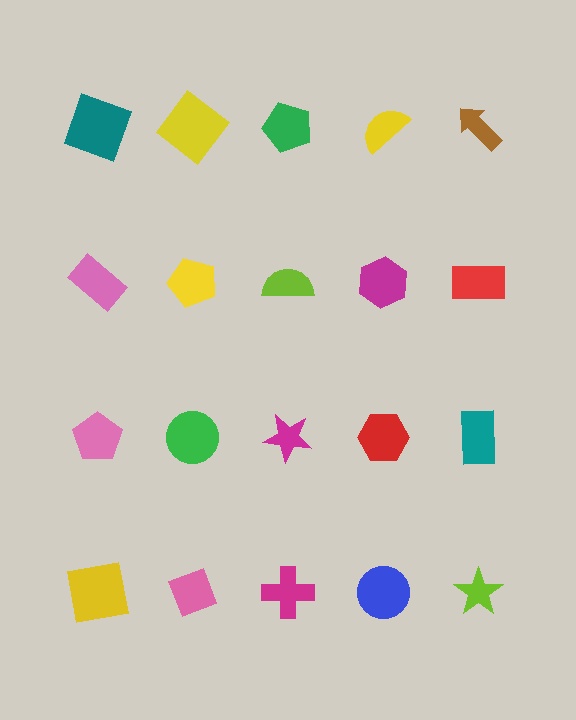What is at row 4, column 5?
A lime star.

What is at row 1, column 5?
A brown arrow.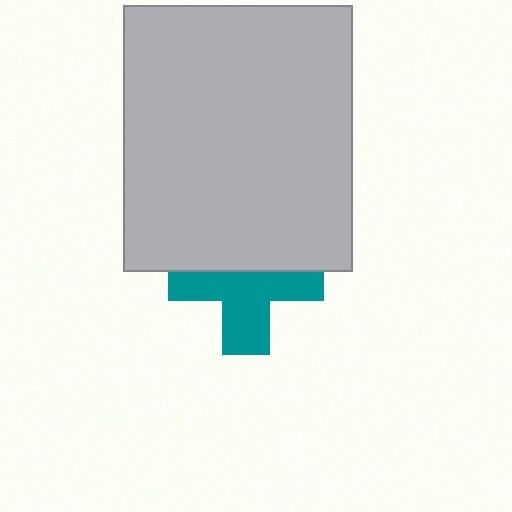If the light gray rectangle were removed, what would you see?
You would see the complete teal cross.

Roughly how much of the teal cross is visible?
About half of it is visible (roughly 57%).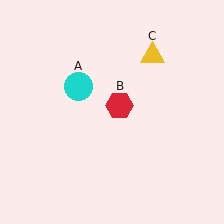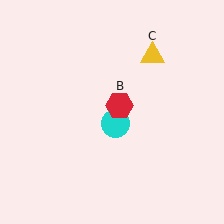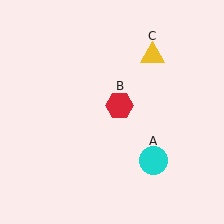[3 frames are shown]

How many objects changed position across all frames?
1 object changed position: cyan circle (object A).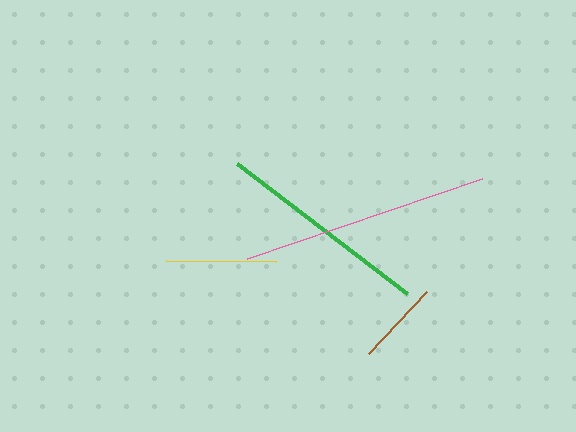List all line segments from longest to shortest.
From longest to shortest: pink, green, yellow, brown.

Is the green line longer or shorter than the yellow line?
The green line is longer than the yellow line.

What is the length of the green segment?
The green segment is approximately 213 pixels long.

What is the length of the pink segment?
The pink segment is approximately 249 pixels long.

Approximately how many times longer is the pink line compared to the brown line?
The pink line is approximately 2.9 times the length of the brown line.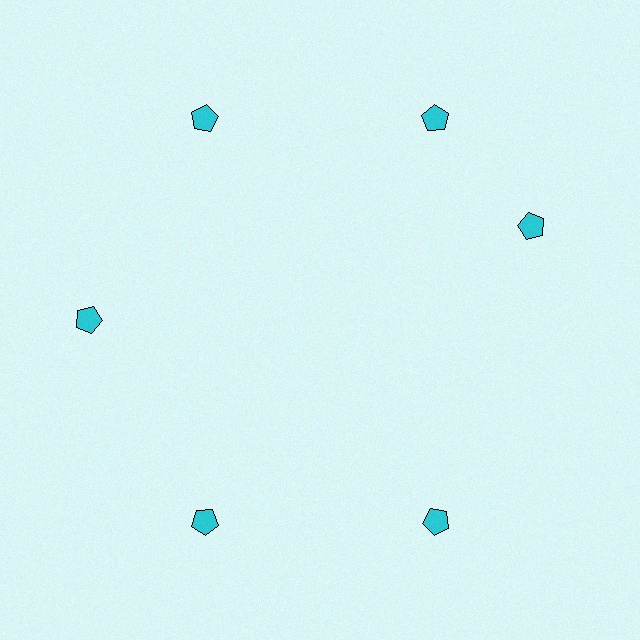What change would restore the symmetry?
The symmetry would be restored by rotating it back into even spacing with its neighbors so that all 6 pentagons sit at equal angles and equal distance from the center.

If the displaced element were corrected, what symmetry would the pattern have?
It would have 6-fold rotational symmetry — the pattern would map onto itself every 60 degrees.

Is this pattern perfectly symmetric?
No. The 6 cyan pentagons are arranged in a ring, but one element near the 3 o'clock position is rotated out of alignment along the ring, breaking the 6-fold rotational symmetry.